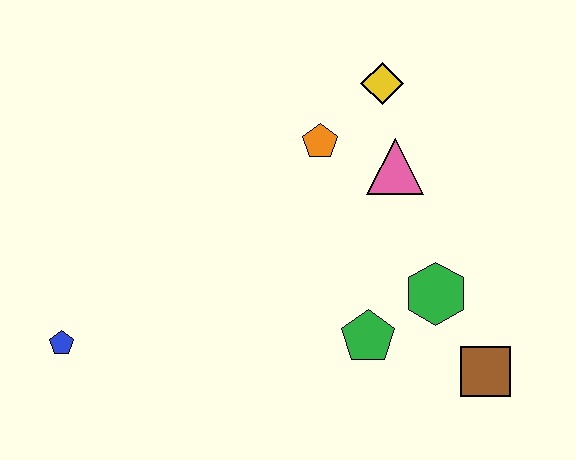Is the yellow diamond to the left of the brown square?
Yes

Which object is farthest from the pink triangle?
The blue pentagon is farthest from the pink triangle.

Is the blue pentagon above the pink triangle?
No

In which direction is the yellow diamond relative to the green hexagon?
The yellow diamond is above the green hexagon.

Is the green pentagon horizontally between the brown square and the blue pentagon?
Yes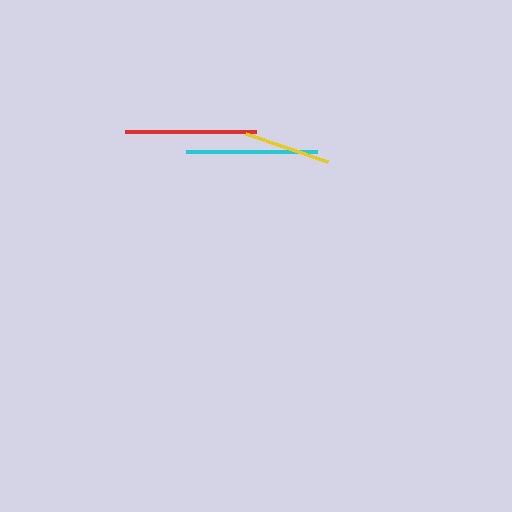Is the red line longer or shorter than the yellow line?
The red line is longer than the yellow line.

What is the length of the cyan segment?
The cyan segment is approximately 131 pixels long.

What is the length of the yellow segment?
The yellow segment is approximately 86 pixels long.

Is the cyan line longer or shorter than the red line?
The cyan line is longer than the red line.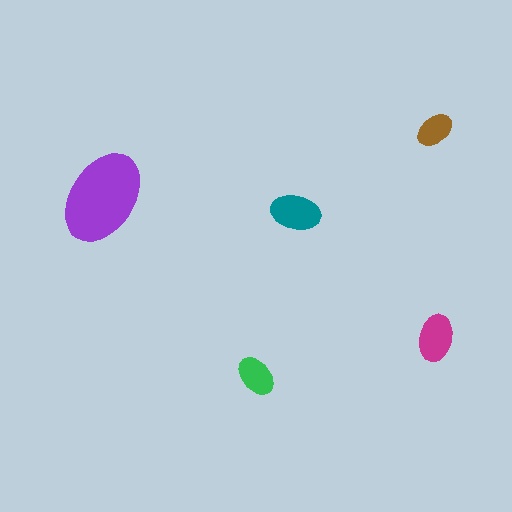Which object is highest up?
The brown ellipse is topmost.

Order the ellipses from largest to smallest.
the purple one, the teal one, the magenta one, the green one, the brown one.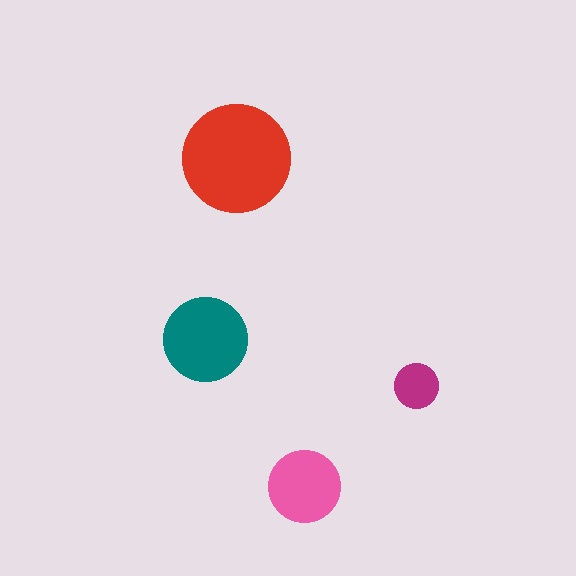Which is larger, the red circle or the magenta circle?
The red one.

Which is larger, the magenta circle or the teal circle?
The teal one.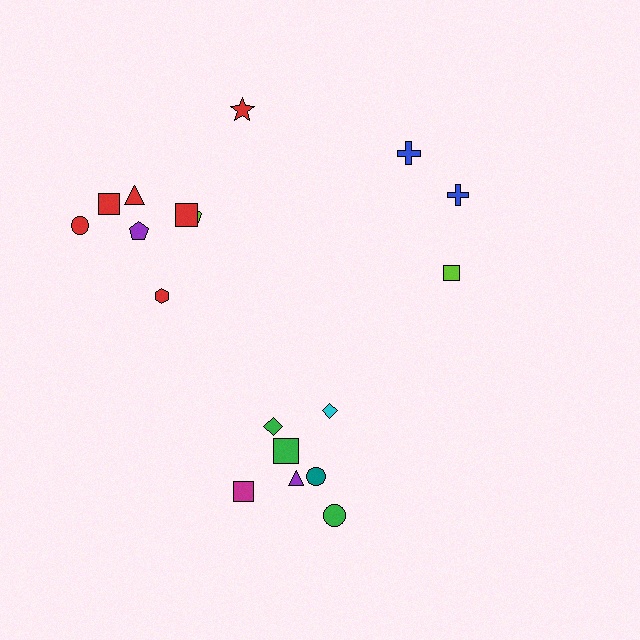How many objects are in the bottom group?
There are 7 objects.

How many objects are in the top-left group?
There are 8 objects.